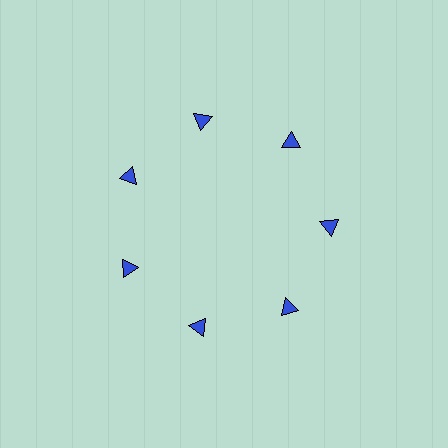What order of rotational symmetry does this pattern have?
This pattern has 7-fold rotational symmetry.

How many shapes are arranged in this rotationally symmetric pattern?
There are 7 shapes, arranged in 7 groups of 1.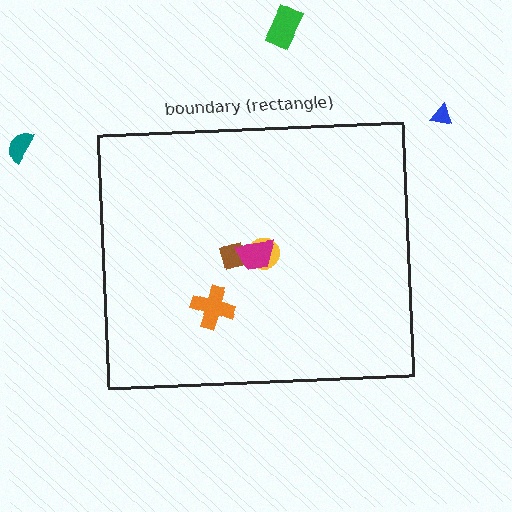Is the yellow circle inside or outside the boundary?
Inside.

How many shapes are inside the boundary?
4 inside, 3 outside.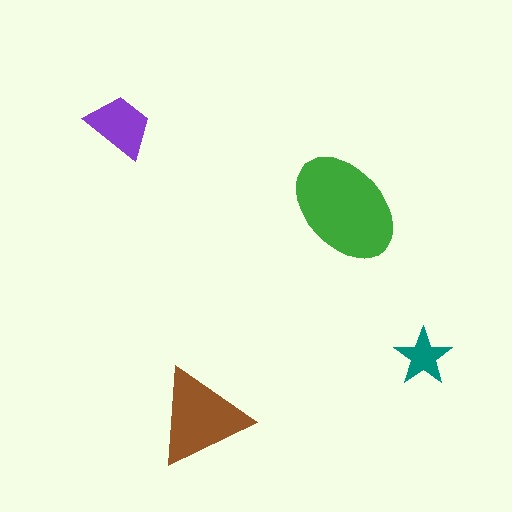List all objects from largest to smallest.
The green ellipse, the brown triangle, the purple trapezoid, the teal star.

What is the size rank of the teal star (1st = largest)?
4th.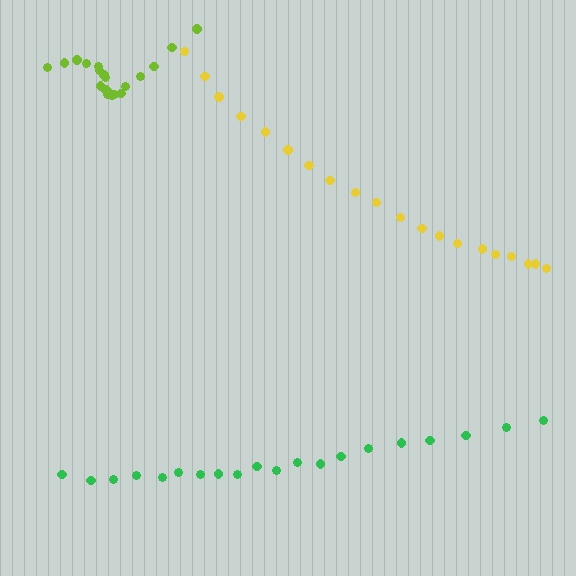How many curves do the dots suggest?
There are 3 distinct paths.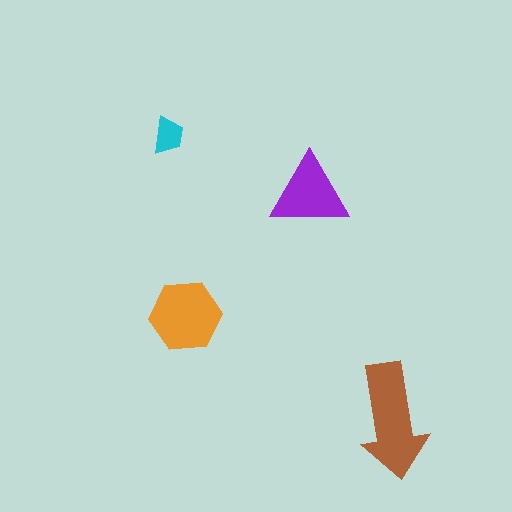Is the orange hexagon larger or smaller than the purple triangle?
Larger.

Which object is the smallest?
The cyan trapezoid.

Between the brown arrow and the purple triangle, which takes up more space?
The brown arrow.